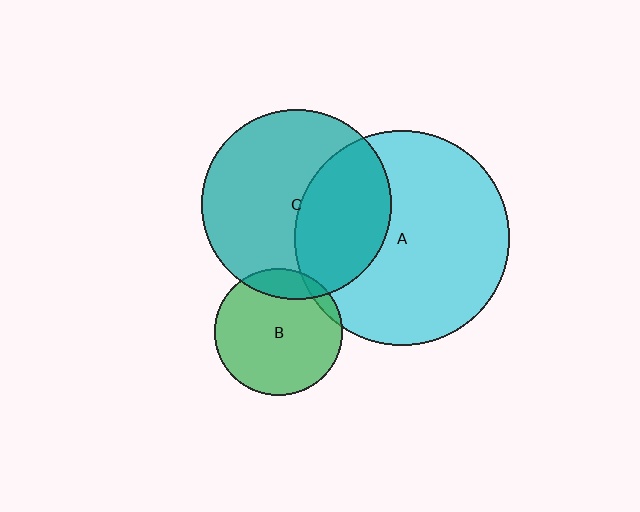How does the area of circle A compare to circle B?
Approximately 2.8 times.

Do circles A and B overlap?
Yes.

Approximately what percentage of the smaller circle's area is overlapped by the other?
Approximately 5%.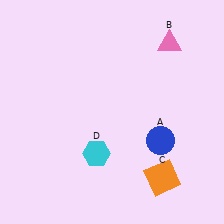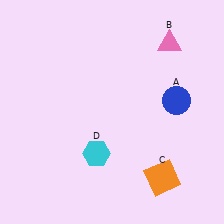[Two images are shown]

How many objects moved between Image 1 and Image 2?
1 object moved between the two images.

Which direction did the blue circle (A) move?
The blue circle (A) moved up.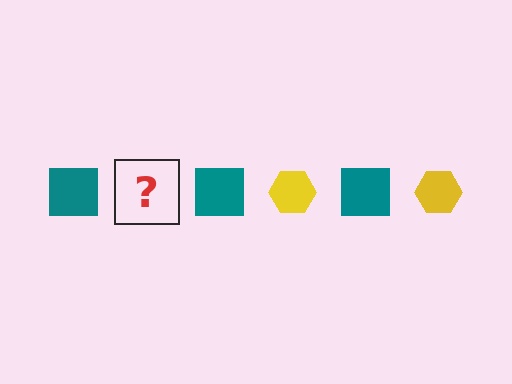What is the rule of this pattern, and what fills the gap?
The rule is that the pattern alternates between teal square and yellow hexagon. The gap should be filled with a yellow hexagon.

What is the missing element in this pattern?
The missing element is a yellow hexagon.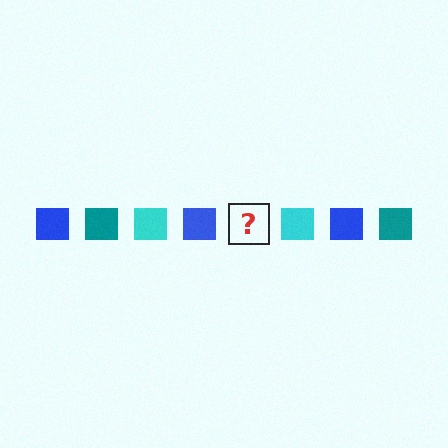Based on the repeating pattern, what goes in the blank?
The blank should be a teal square.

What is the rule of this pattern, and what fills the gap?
The rule is that the pattern cycles through blue, teal, cyan squares. The gap should be filled with a teal square.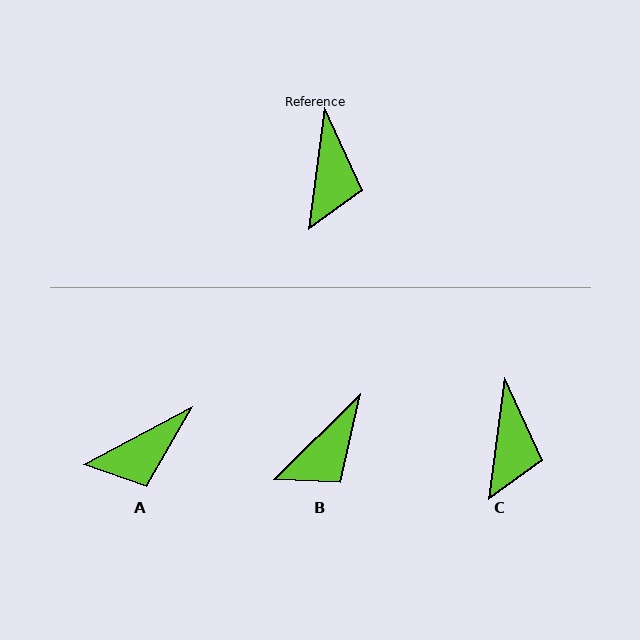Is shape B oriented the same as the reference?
No, it is off by about 37 degrees.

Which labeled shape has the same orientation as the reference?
C.